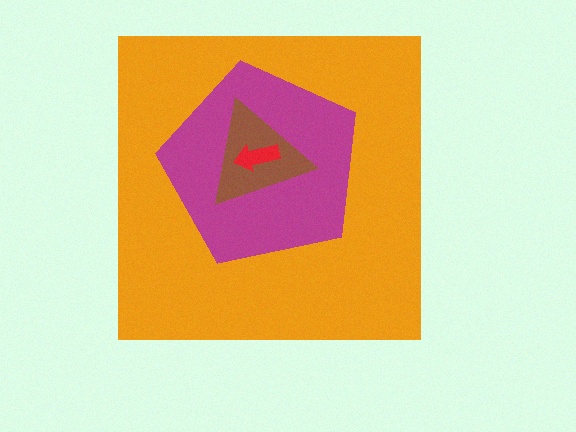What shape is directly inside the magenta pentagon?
The brown triangle.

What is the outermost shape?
The orange square.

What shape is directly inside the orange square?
The magenta pentagon.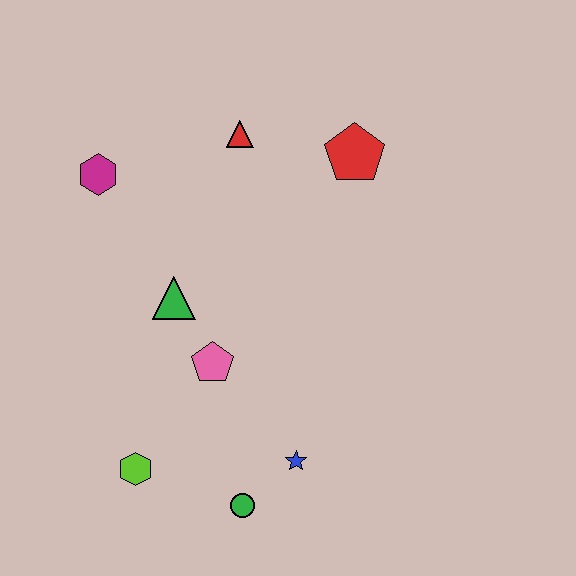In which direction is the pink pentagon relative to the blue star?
The pink pentagon is above the blue star.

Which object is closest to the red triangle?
The red pentagon is closest to the red triangle.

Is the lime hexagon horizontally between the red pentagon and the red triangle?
No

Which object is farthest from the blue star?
The magenta hexagon is farthest from the blue star.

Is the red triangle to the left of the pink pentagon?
No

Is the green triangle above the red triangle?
No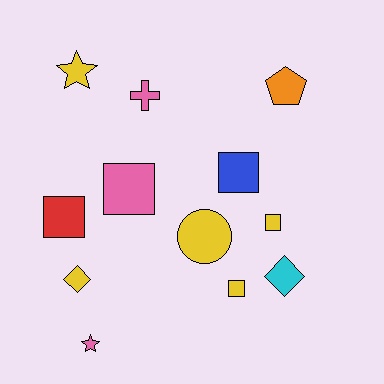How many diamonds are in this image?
There are 2 diamonds.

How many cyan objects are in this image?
There is 1 cyan object.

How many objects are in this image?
There are 12 objects.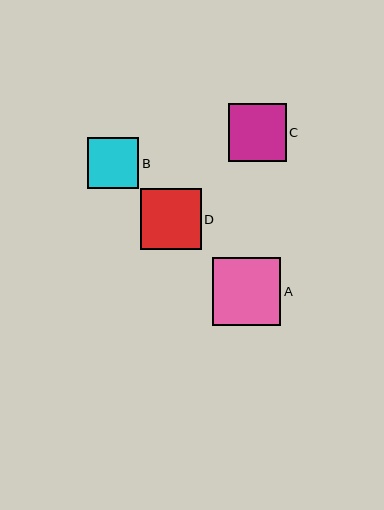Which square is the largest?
Square A is the largest with a size of approximately 68 pixels.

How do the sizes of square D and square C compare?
Square D and square C are approximately the same size.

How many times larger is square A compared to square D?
Square A is approximately 1.1 times the size of square D.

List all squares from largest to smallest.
From largest to smallest: A, D, C, B.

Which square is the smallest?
Square B is the smallest with a size of approximately 51 pixels.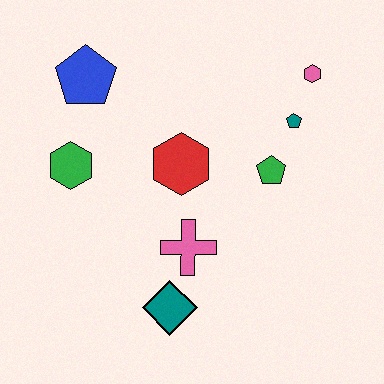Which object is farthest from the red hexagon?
The pink hexagon is farthest from the red hexagon.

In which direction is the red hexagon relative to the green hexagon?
The red hexagon is to the right of the green hexagon.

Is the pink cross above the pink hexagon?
No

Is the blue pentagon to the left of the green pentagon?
Yes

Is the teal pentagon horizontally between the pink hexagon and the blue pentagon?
Yes